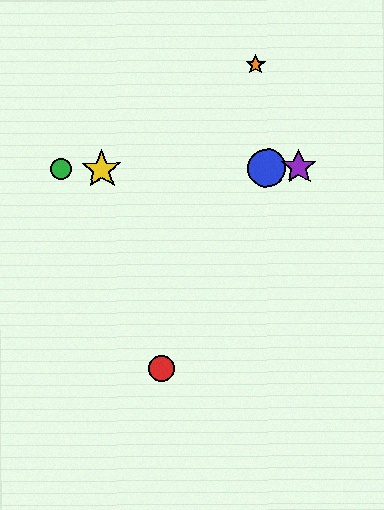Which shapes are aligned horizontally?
The blue circle, the green circle, the yellow star, the purple star are aligned horizontally.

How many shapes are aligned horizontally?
4 shapes (the blue circle, the green circle, the yellow star, the purple star) are aligned horizontally.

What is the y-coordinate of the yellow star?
The yellow star is at y≈169.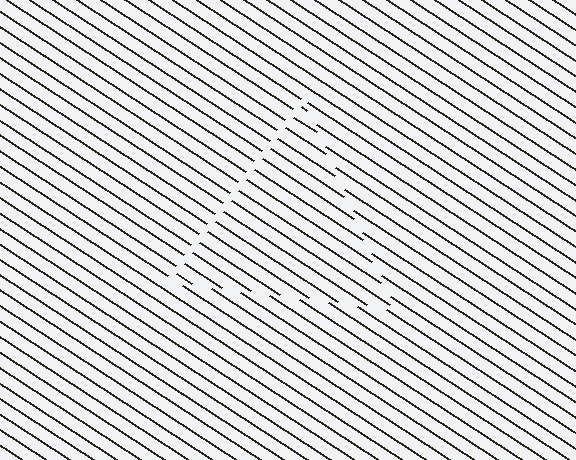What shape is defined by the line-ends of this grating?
An illusory triangle. The interior of the shape contains the same grating, shifted by half a period — the contour is defined by the phase discontinuity where line-ends from the inner and outer gratings abut.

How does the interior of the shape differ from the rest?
The interior of the shape contains the same grating, shifted by half a period — the contour is defined by the phase discontinuity where line-ends from the inner and outer gratings abut.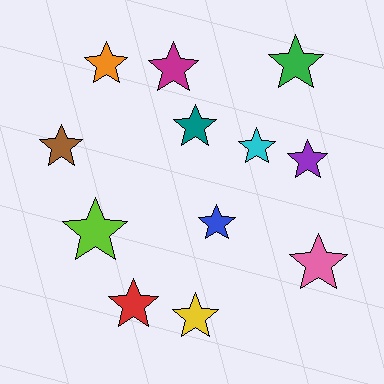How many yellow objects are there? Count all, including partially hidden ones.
There is 1 yellow object.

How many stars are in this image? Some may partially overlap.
There are 12 stars.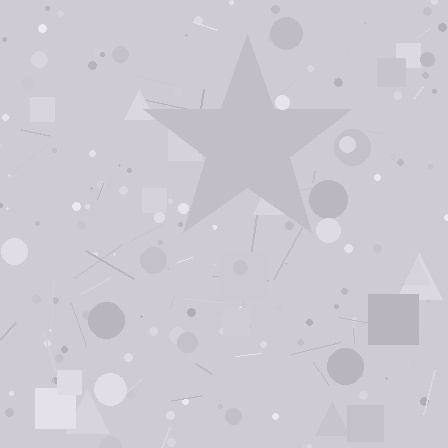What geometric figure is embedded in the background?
A star is embedded in the background.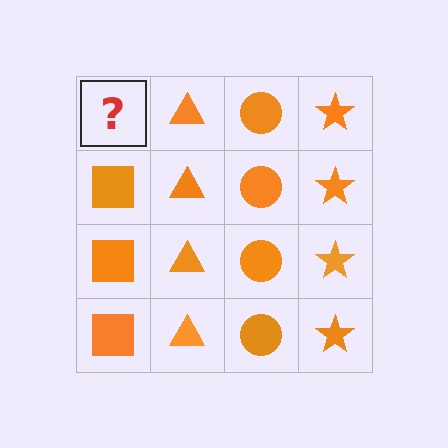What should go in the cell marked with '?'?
The missing cell should contain an orange square.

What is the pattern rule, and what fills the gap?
The rule is that each column has a consistent shape. The gap should be filled with an orange square.